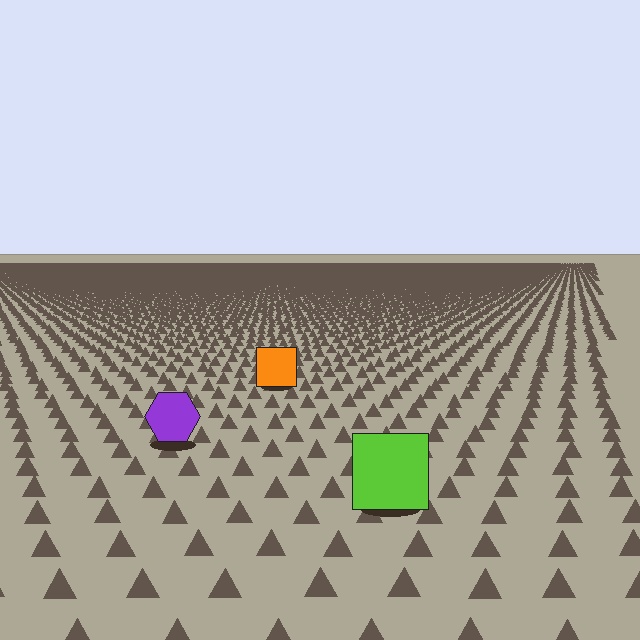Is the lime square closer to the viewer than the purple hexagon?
Yes. The lime square is closer — you can tell from the texture gradient: the ground texture is coarser near it.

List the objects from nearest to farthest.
From nearest to farthest: the lime square, the purple hexagon, the orange square.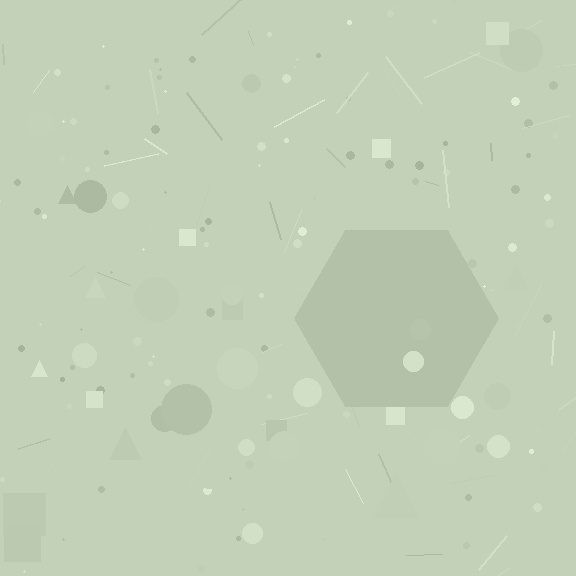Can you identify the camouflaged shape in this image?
The camouflaged shape is a hexagon.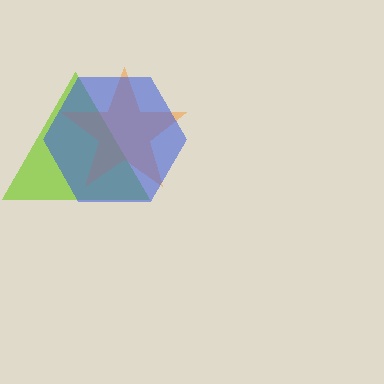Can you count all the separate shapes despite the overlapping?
Yes, there are 3 separate shapes.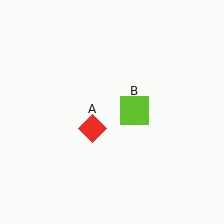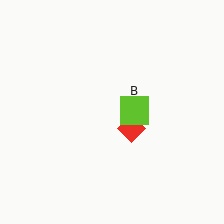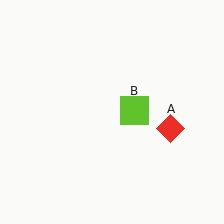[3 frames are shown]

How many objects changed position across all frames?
1 object changed position: red diamond (object A).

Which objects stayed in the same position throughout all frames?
Lime square (object B) remained stationary.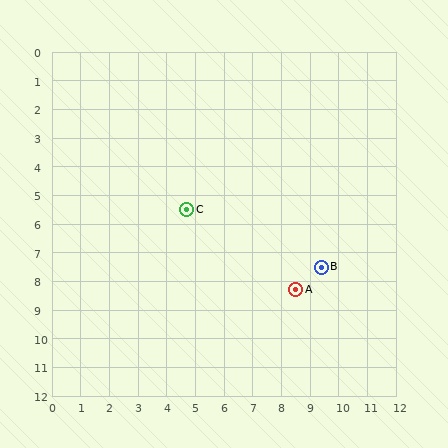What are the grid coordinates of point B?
Point B is at approximately (9.4, 7.5).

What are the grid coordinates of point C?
Point C is at approximately (4.7, 5.5).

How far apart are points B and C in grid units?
Points B and C are about 5.1 grid units apart.